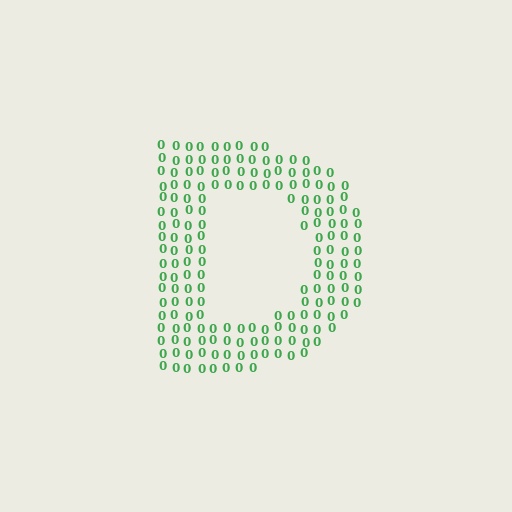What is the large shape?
The large shape is the letter D.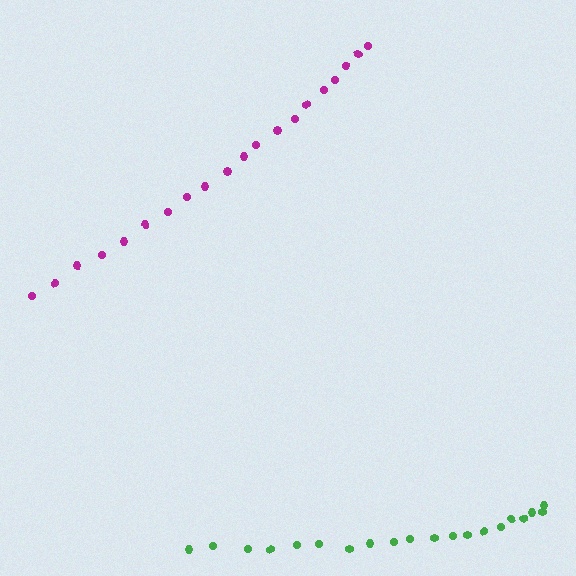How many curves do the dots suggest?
There are 2 distinct paths.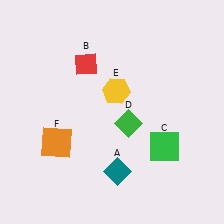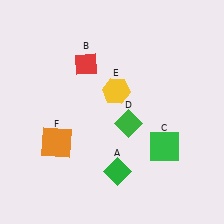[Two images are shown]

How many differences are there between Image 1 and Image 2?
There is 1 difference between the two images.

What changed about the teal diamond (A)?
In Image 1, A is teal. In Image 2, it changed to green.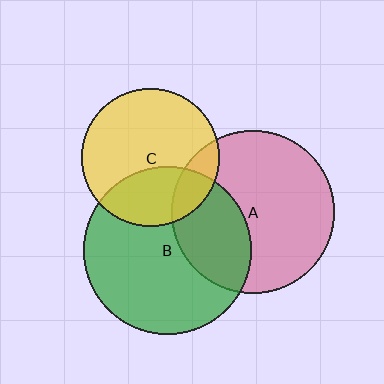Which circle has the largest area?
Circle B (green).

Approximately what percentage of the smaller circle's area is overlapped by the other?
Approximately 35%.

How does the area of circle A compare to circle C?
Approximately 1.4 times.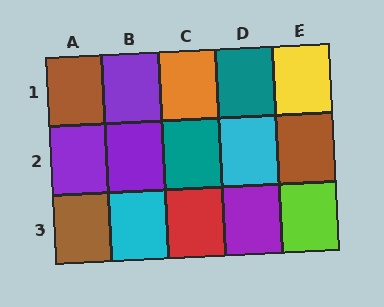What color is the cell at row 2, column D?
Cyan.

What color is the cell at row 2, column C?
Teal.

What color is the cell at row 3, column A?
Brown.